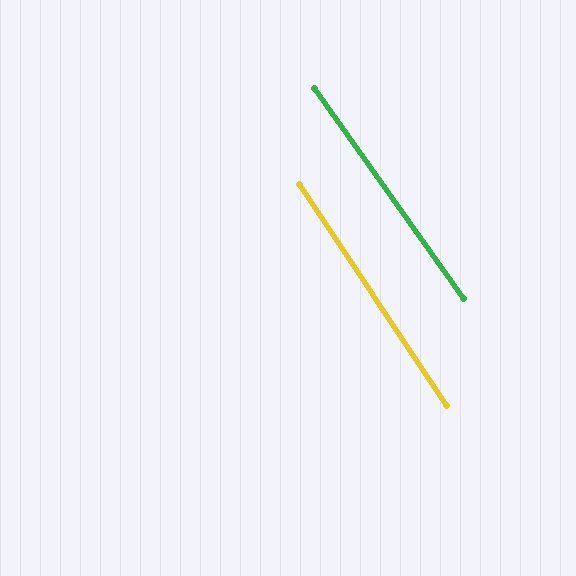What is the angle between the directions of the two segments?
Approximately 2 degrees.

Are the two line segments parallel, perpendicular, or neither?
Parallel — their directions differ by only 1.8°.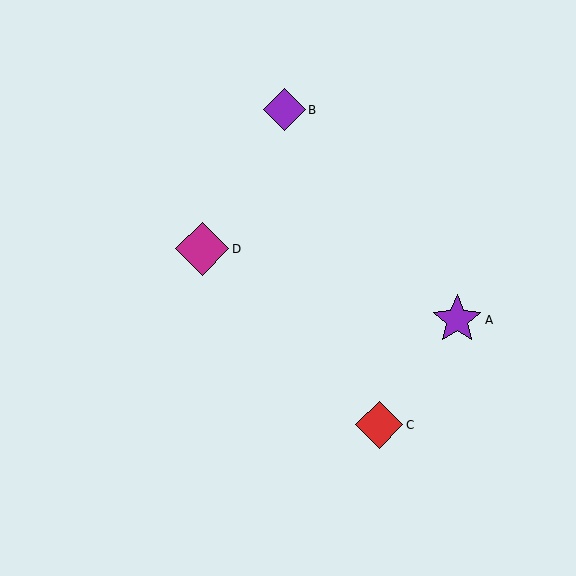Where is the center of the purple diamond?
The center of the purple diamond is at (284, 110).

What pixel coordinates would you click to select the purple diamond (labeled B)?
Click at (284, 110) to select the purple diamond B.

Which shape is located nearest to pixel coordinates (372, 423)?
The red diamond (labeled C) at (379, 425) is nearest to that location.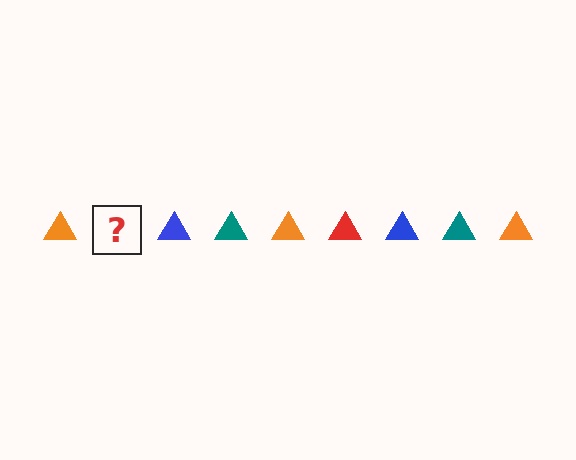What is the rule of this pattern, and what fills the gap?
The rule is that the pattern cycles through orange, red, blue, teal triangles. The gap should be filled with a red triangle.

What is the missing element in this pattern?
The missing element is a red triangle.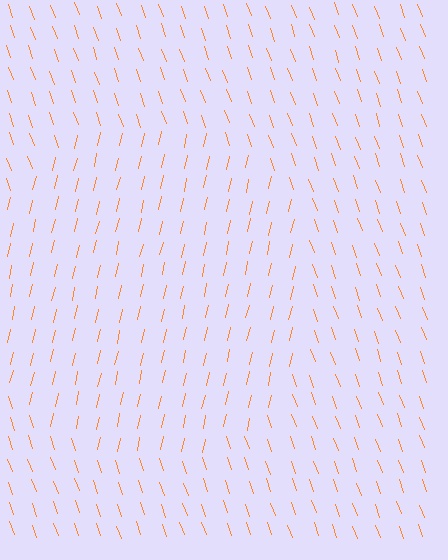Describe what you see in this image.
The image is filled with small orange line segments. A circle region in the image has lines oriented differently from the surrounding lines, creating a visible texture boundary.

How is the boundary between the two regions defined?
The boundary is defined purely by a change in line orientation (approximately 32 degrees difference). All lines are the same color and thickness.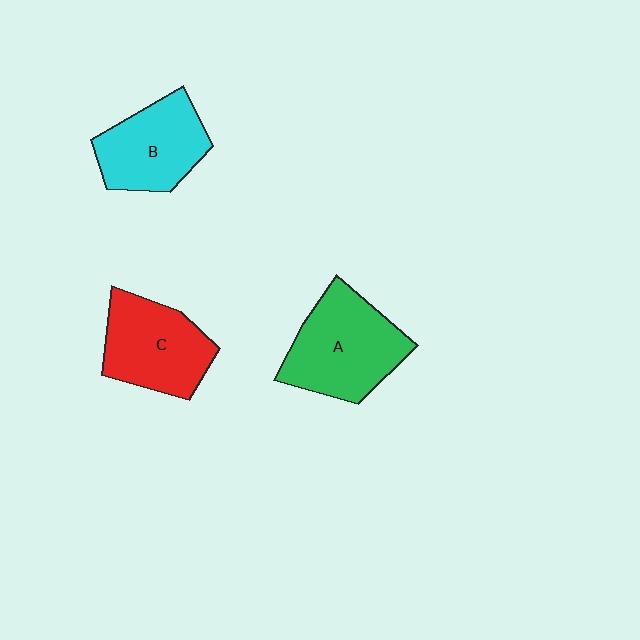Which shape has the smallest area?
Shape B (cyan).